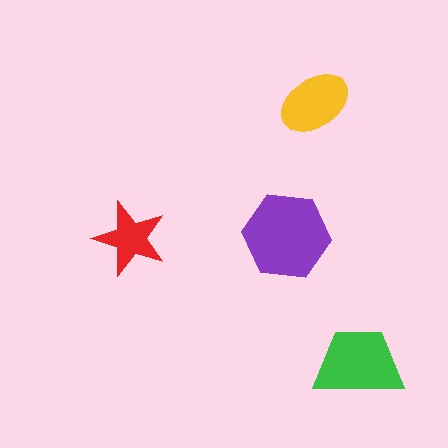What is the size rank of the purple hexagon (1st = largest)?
1st.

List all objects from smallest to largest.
The red star, the yellow ellipse, the green trapezoid, the purple hexagon.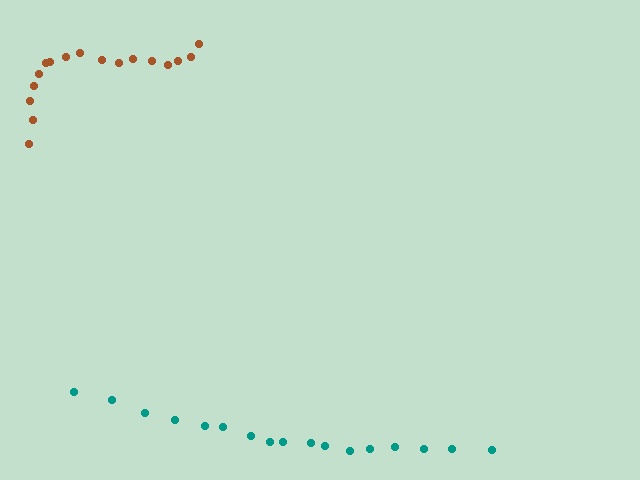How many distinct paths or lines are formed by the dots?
There are 2 distinct paths.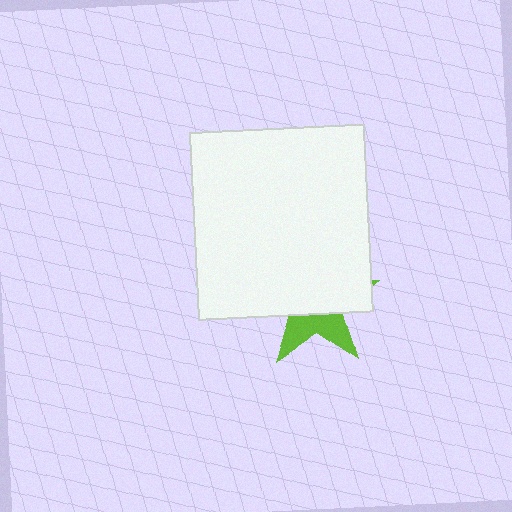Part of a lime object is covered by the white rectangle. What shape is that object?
It is a star.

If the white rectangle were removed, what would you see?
You would see the complete lime star.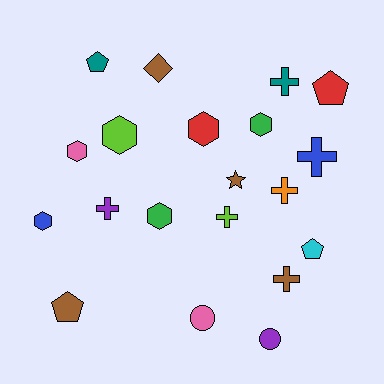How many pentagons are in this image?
There are 4 pentagons.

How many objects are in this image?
There are 20 objects.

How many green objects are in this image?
There are 2 green objects.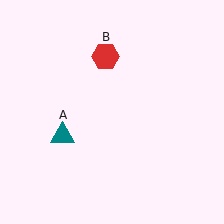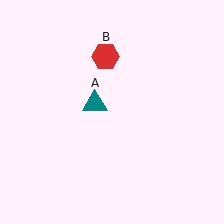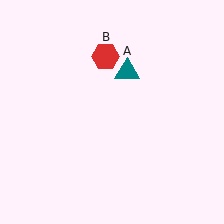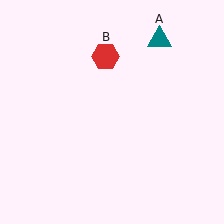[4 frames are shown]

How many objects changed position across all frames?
1 object changed position: teal triangle (object A).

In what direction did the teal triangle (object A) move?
The teal triangle (object A) moved up and to the right.